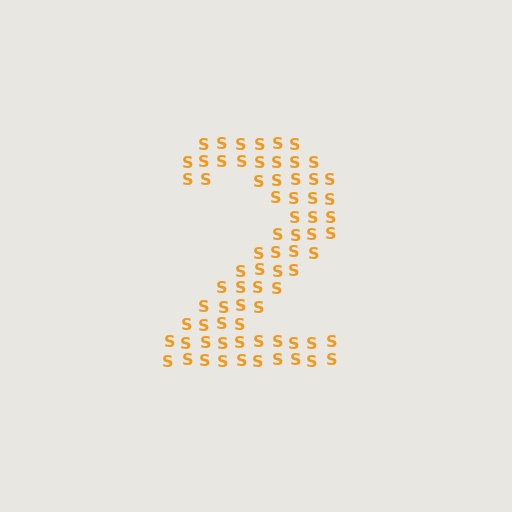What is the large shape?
The large shape is the digit 2.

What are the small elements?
The small elements are letter S's.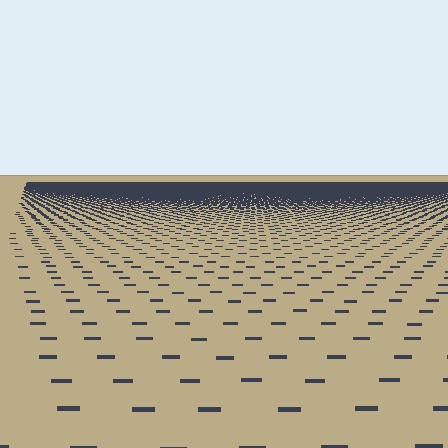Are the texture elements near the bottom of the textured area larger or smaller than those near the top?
Larger. Near the bottom, elements are closer to the viewer and appear at a bigger on-screen size.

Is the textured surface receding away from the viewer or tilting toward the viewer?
The surface is receding away from the viewer. Texture elements get smaller and denser toward the top.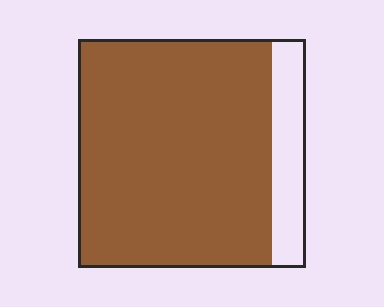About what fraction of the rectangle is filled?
About five sixths (5/6).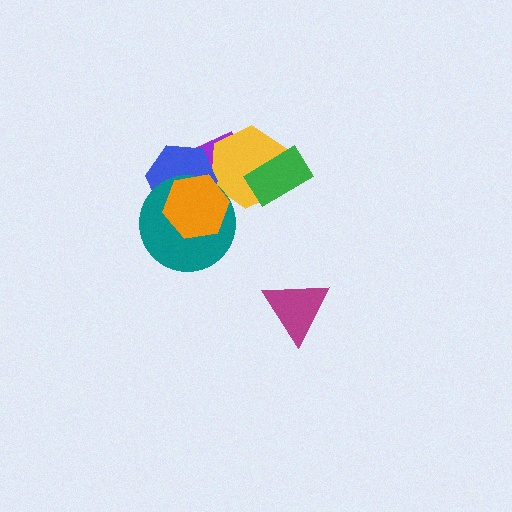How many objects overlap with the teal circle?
3 objects overlap with the teal circle.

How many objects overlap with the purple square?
4 objects overlap with the purple square.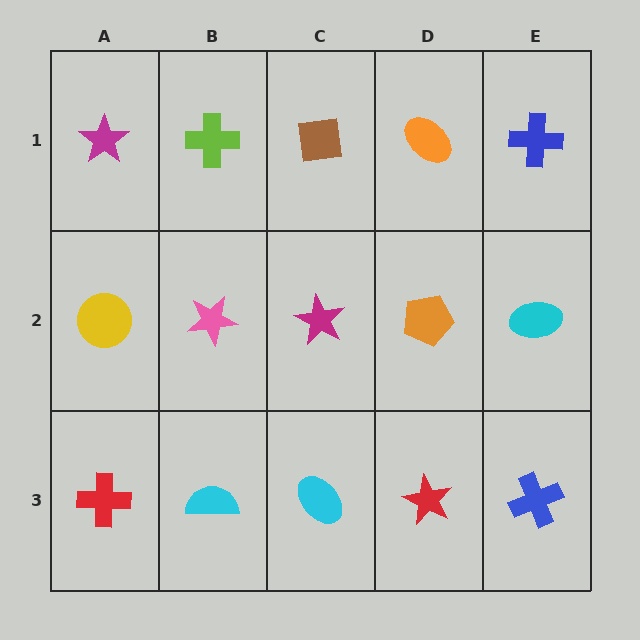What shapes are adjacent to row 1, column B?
A pink star (row 2, column B), a magenta star (row 1, column A), a brown square (row 1, column C).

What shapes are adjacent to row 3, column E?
A cyan ellipse (row 2, column E), a red star (row 3, column D).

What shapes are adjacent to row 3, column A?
A yellow circle (row 2, column A), a cyan semicircle (row 3, column B).